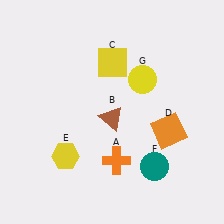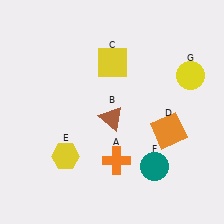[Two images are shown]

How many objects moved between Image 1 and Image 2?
1 object moved between the two images.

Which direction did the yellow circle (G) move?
The yellow circle (G) moved right.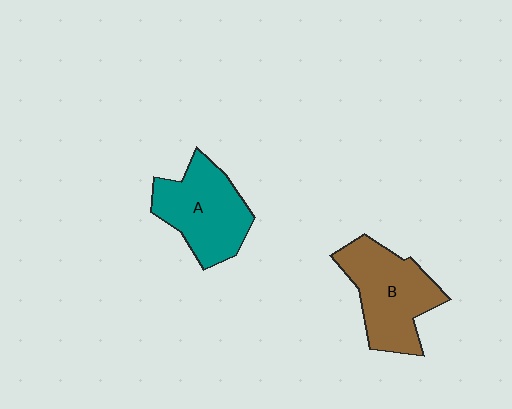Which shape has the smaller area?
Shape A (teal).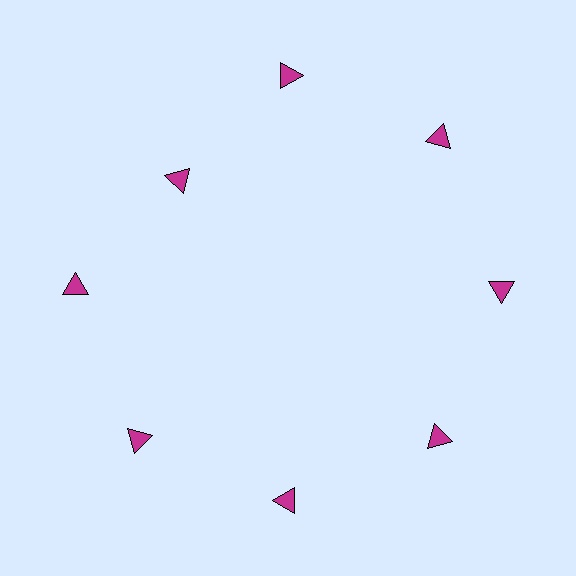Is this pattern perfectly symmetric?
No. The 8 magenta triangles are arranged in a ring, but one element near the 10 o'clock position is pulled inward toward the center, breaking the 8-fold rotational symmetry.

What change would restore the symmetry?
The symmetry would be restored by moving it outward, back onto the ring so that all 8 triangles sit at equal angles and equal distance from the center.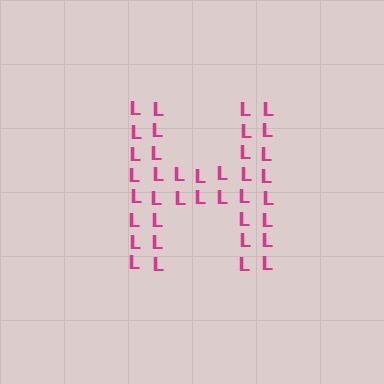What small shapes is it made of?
It is made of small letter L's.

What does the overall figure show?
The overall figure shows the letter H.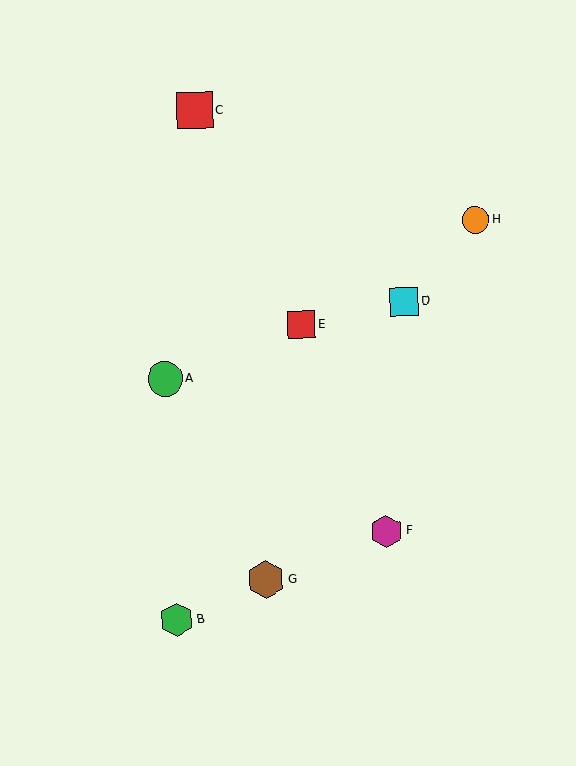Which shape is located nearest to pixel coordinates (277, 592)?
The brown hexagon (labeled G) at (266, 580) is nearest to that location.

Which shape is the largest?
The brown hexagon (labeled G) is the largest.